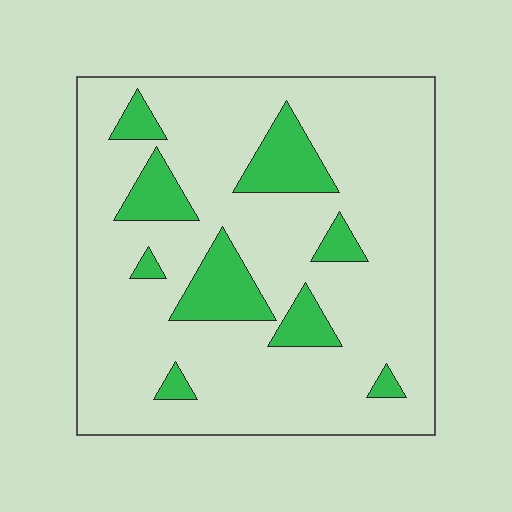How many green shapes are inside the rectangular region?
9.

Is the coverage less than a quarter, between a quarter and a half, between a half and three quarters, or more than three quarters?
Less than a quarter.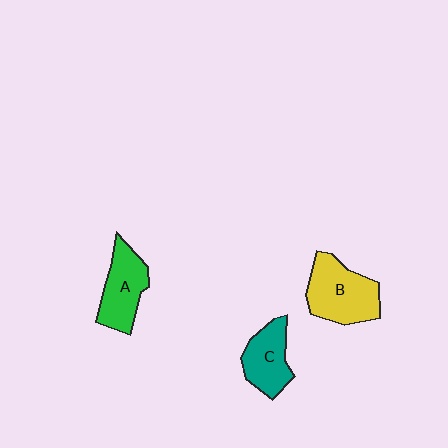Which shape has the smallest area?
Shape C (teal).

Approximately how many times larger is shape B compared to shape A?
Approximately 1.2 times.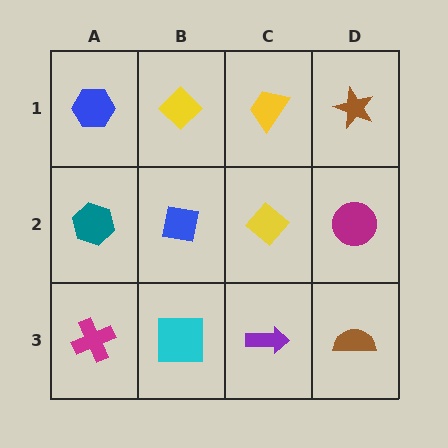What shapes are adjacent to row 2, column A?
A blue hexagon (row 1, column A), a magenta cross (row 3, column A), a blue square (row 2, column B).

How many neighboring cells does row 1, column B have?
3.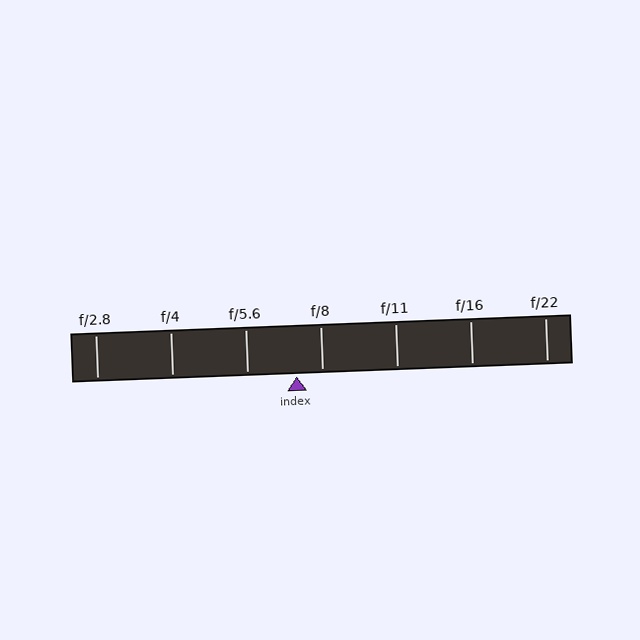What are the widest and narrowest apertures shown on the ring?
The widest aperture shown is f/2.8 and the narrowest is f/22.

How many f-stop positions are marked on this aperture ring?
There are 7 f-stop positions marked.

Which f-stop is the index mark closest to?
The index mark is closest to f/8.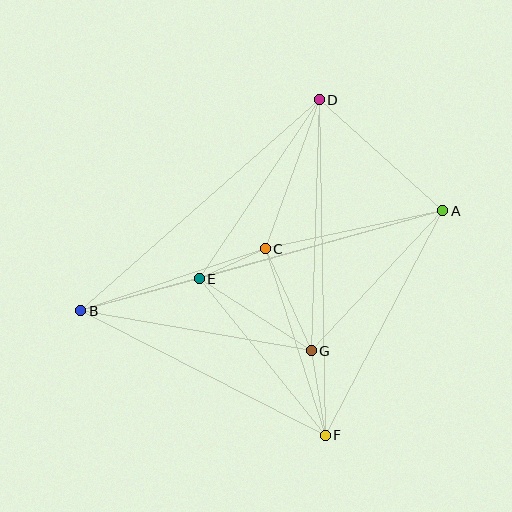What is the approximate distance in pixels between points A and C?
The distance between A and C is approximately 181 pixels.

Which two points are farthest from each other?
Points A and B are farthest from each other.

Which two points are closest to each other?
Points C and E are closest to each other.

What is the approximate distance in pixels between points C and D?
The distance between C and D is approximately 158 pixels.